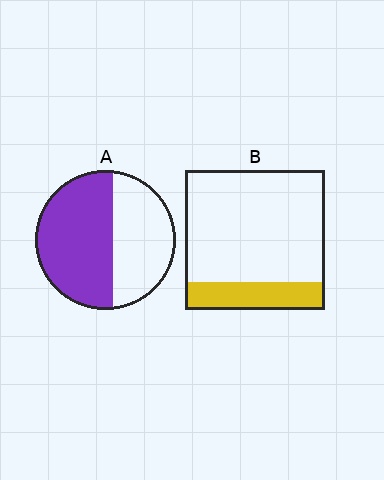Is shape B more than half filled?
No.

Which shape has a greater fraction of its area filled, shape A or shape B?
Shape A.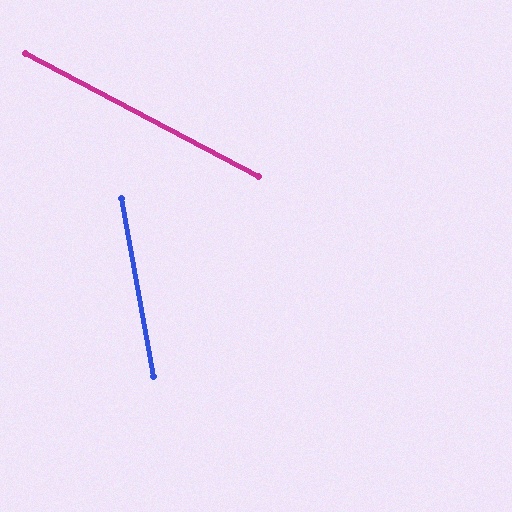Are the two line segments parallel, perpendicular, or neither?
Neither parallel nor perpendicular — they differ by about 52°.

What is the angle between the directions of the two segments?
Approximately 52 degrees.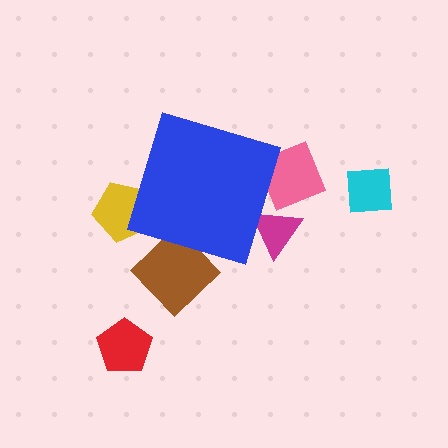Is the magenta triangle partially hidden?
Yes, the magenta triangle is partially hidden behind the blue diamond.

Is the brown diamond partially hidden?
Yes, the brown diamond is partially hidden behind the blue diamond.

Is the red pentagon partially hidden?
No, the red pentagon is fully visible.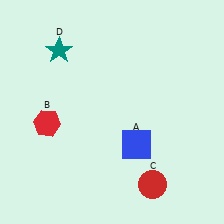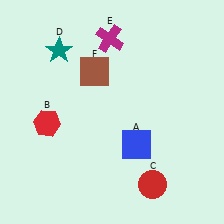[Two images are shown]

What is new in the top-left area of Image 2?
A brown square (F) was added in the top-left area of Image 2.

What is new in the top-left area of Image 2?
A magenta cross (E) was added in the top-left area of Image 2.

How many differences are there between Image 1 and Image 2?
There are 2 differences between the two images.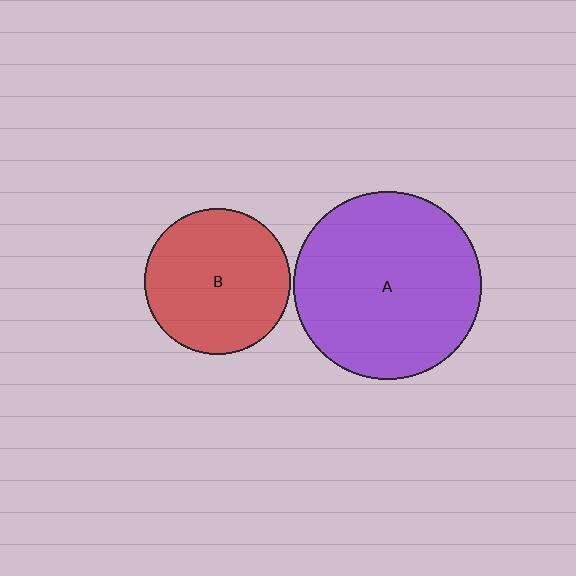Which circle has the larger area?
Circle A (purple).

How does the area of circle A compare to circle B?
Approximately 1.7 times.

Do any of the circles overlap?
No, none of the circles overlap.